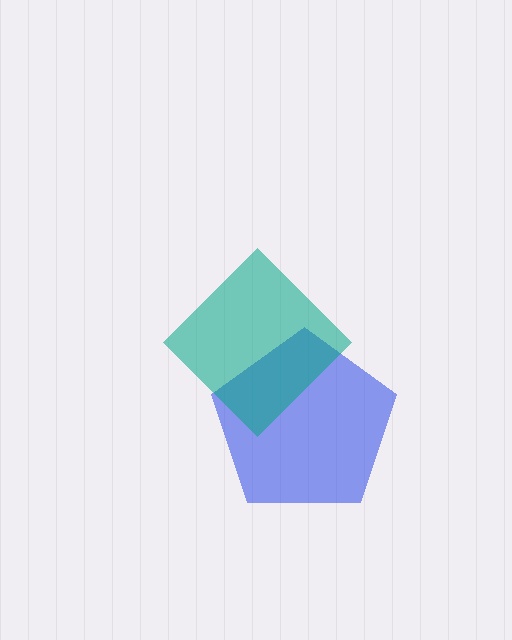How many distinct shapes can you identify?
There are 2 distinct shapes: a blue pentagon, a teal diamond.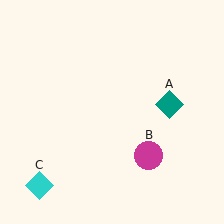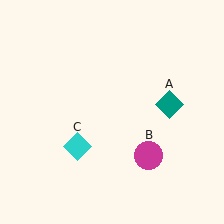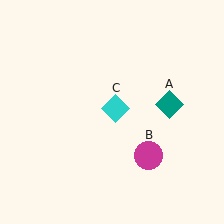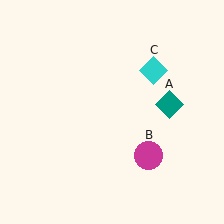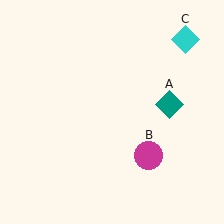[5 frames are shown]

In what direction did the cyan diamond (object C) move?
The cyan diamond (object C) moved up and to the right.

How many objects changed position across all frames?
1 object changed position: cyan diamond (object C).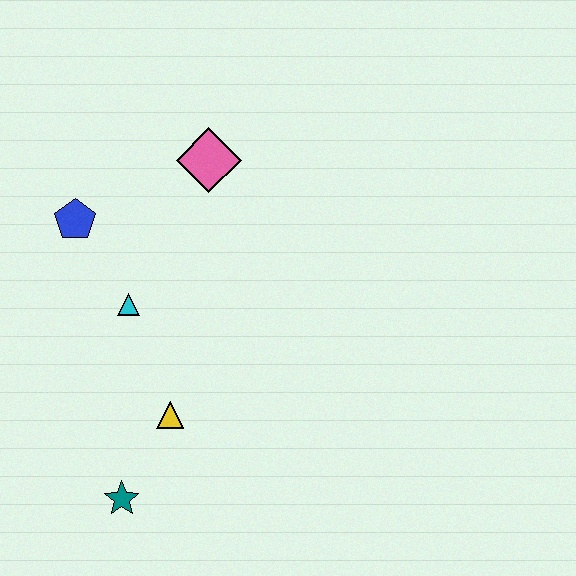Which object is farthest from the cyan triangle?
The teal star is farthest from the cyan triangle.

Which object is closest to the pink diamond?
The blue pentagon is closest to the pink diamond.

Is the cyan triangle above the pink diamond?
No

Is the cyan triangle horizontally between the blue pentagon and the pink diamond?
Yes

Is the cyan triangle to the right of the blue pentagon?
Yes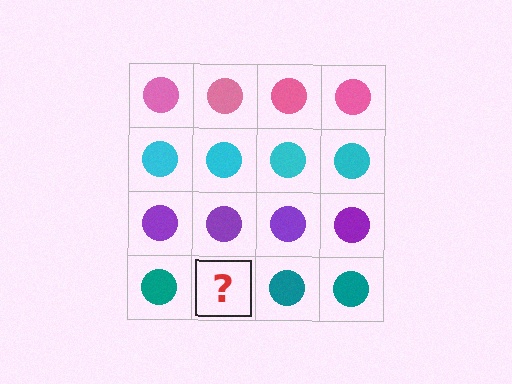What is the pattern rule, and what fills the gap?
The rule is that each row has a consistent color. The gap should be filled with a teal circle.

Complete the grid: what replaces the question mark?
The question mark should be replaced with a teal circle.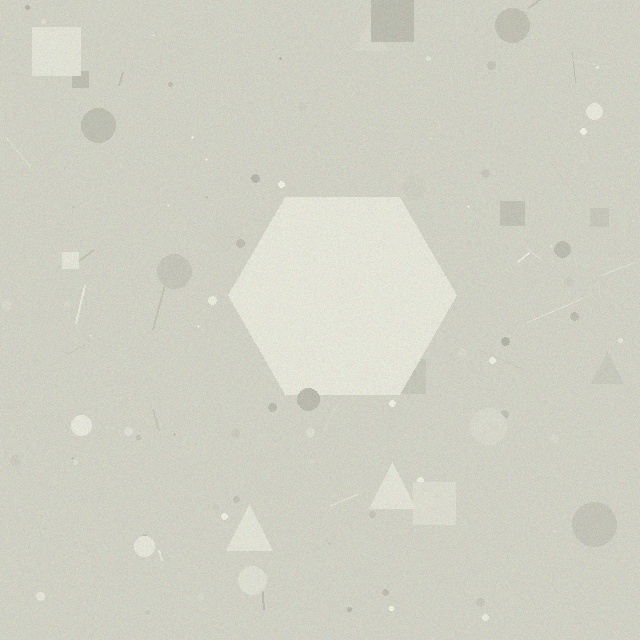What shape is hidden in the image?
A hexagon is hidden in the image.